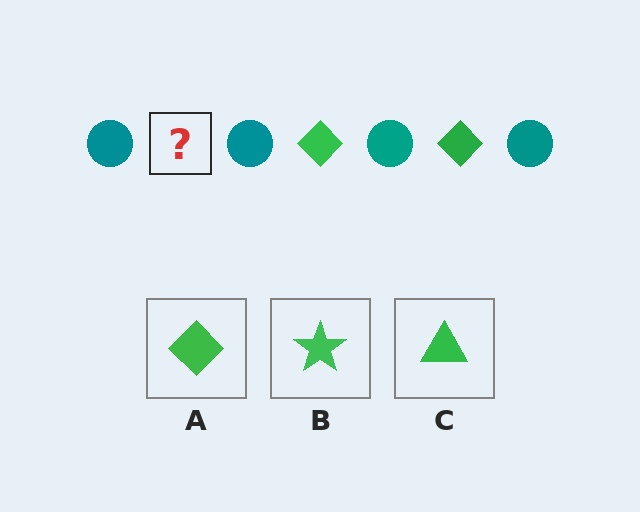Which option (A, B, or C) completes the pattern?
A.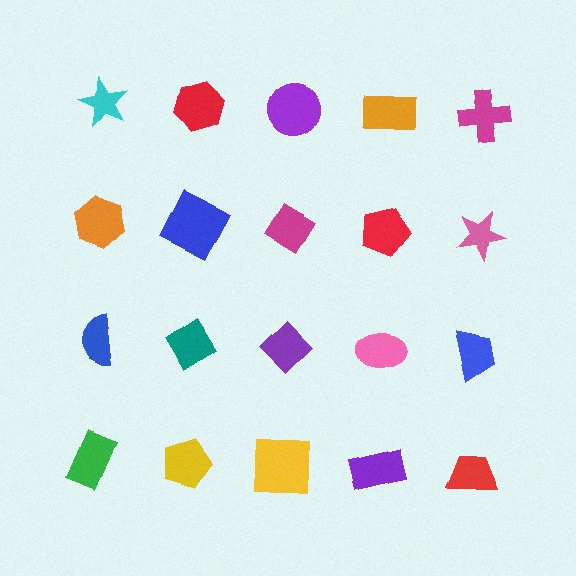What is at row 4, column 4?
A purple rectangle.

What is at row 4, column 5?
A red trapezoid.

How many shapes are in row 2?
5 shapes.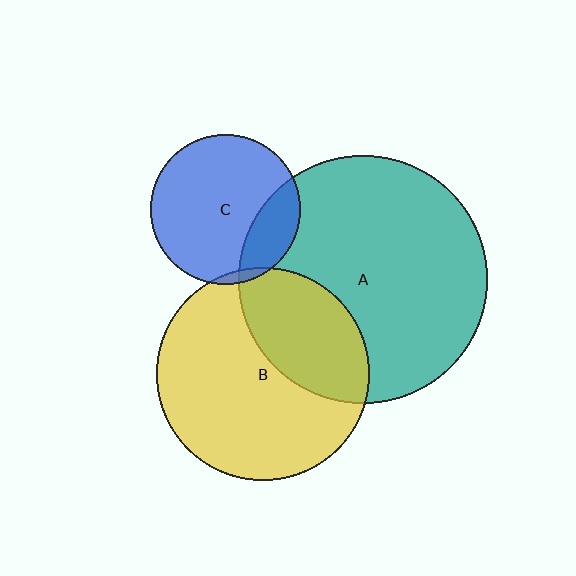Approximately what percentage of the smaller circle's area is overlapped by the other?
Approximately 20%.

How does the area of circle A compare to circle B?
Approximately 1.4 times.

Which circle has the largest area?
Circle A (teal).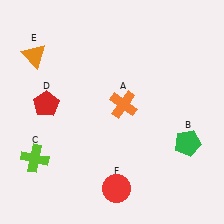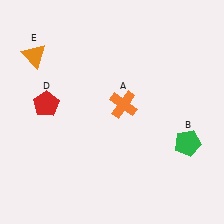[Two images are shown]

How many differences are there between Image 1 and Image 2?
There are 2 differences between the two images.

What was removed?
The red circle (F), the lime cross (C) were removed in Image 2.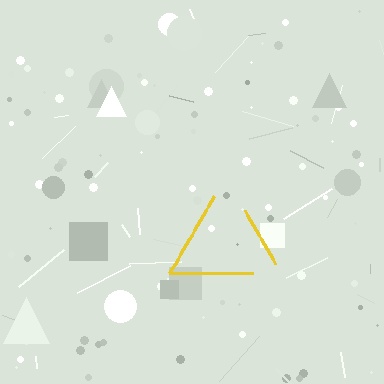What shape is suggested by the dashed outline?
The dashed outline suggests a triangle.